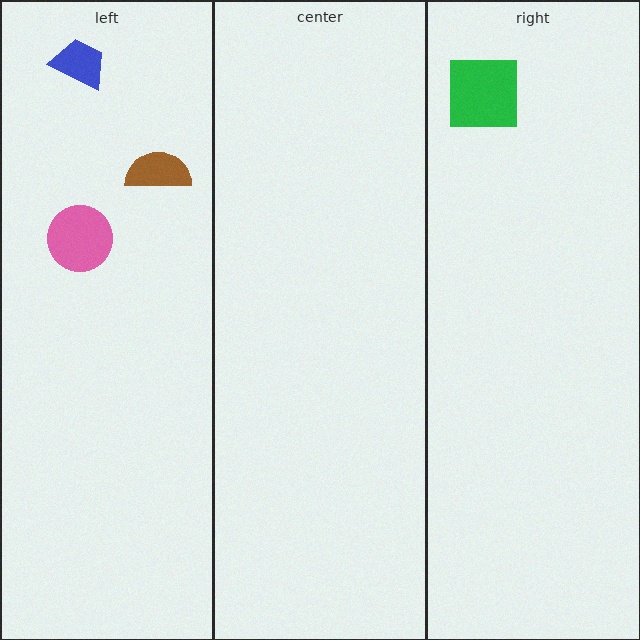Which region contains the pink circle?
The left region.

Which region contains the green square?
The right region.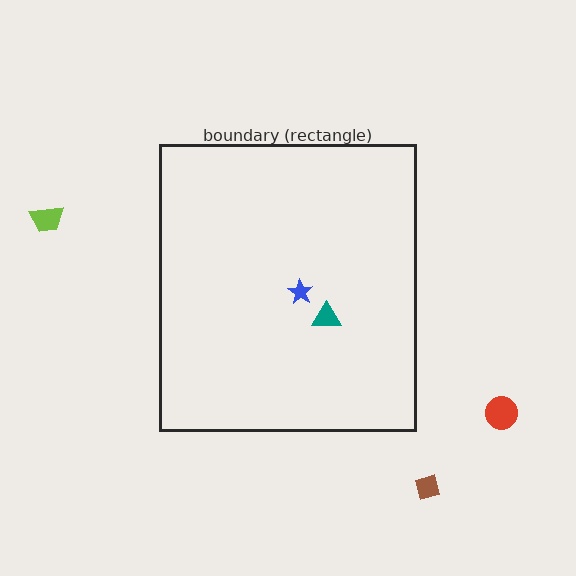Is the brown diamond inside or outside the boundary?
Outside.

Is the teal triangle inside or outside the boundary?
Inside.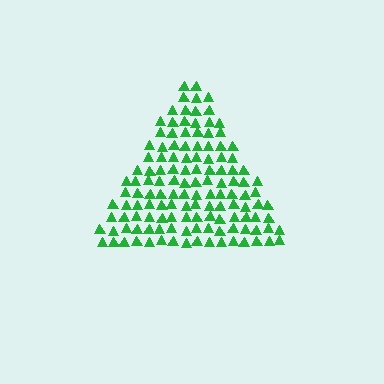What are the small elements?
The small elements are triangles.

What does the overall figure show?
The overall figure shows a triangle.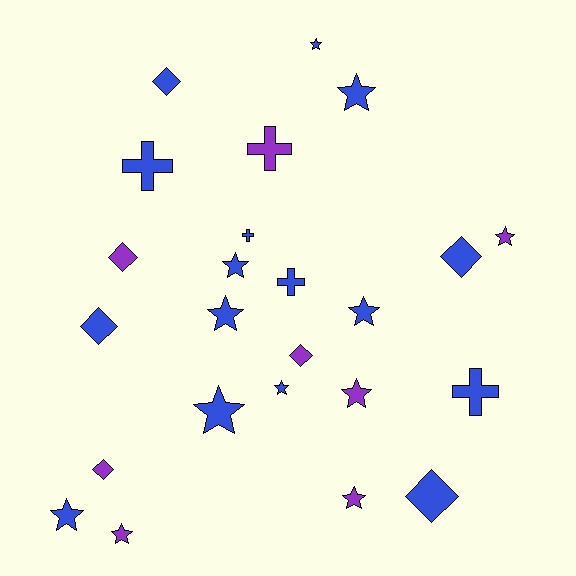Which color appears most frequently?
Blue, with 16 objects.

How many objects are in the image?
There are 24 objects.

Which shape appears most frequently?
Star, with 12 objects.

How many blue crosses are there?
There are 4 blue crosses.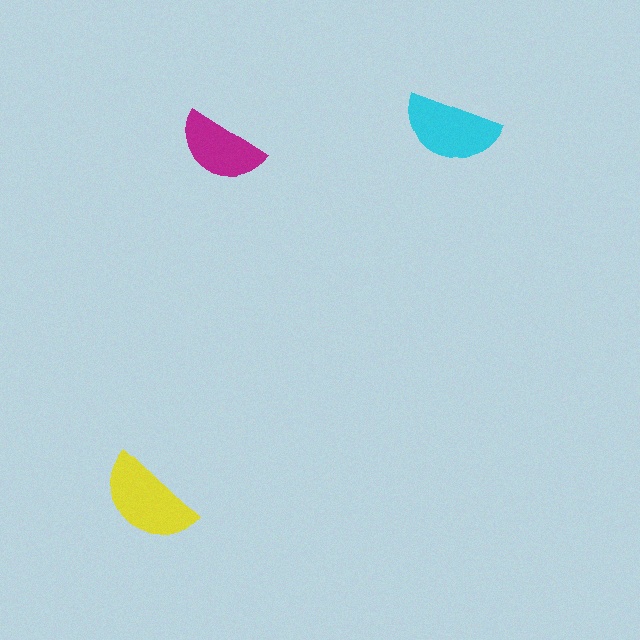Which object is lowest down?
The yellow semicircle is bottommost.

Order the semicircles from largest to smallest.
the yellow one, the cyan one, the magenta one.